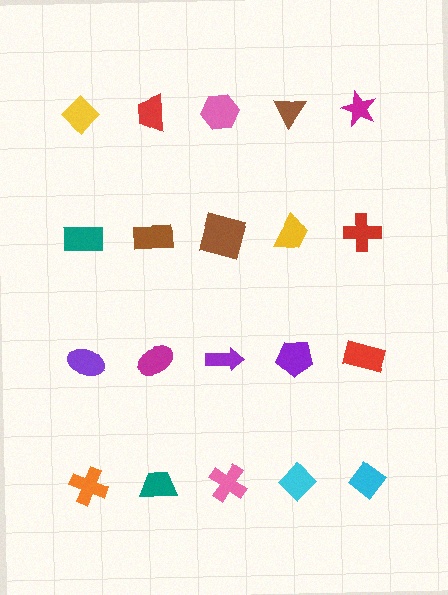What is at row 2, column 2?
A brown rectangle.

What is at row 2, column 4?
A yellow trapezoid.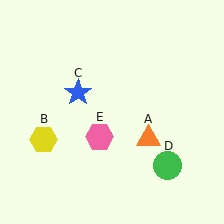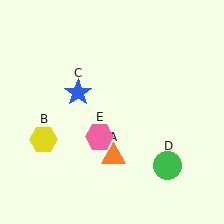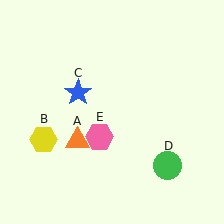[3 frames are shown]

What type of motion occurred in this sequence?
The orange triangle (object A) rotated clockwise around the center of the scene.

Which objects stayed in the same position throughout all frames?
Yellow hexagon (object B) and blue star (object C) and green circle (object D) and pink hexagon (object E) remained stationary.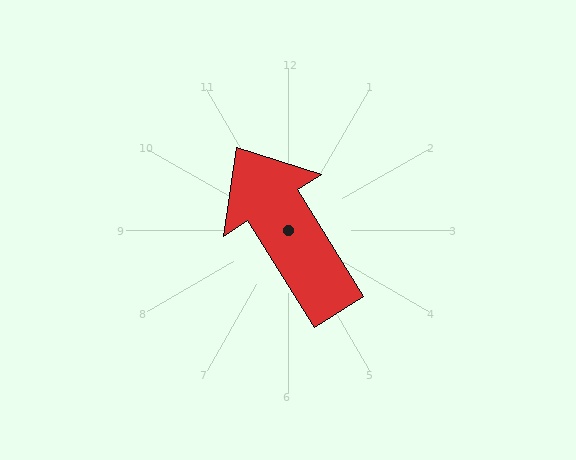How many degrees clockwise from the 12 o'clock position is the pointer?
Approximately 328 degrees.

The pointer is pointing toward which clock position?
Roughly 11 o'clock.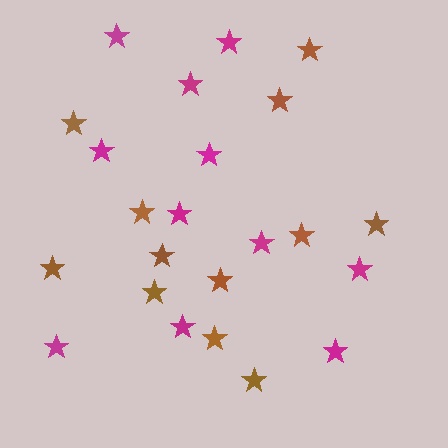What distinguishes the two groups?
There are 2 groups: one group of brown stars (12) and one group of magenta stars (11).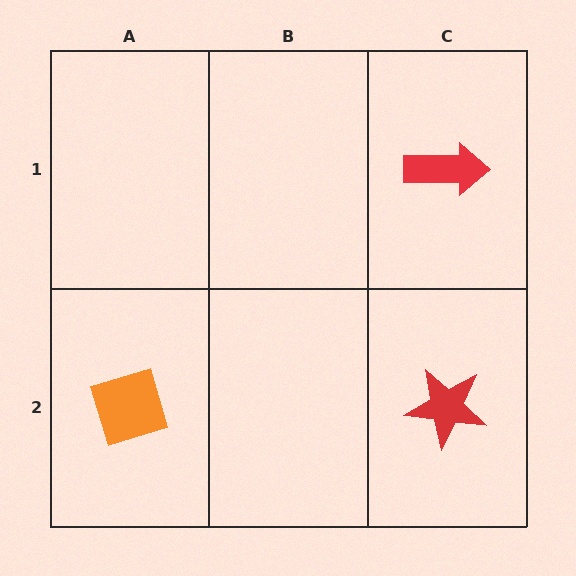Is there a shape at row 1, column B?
No, that cell is empty.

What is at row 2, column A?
An orange diamond.